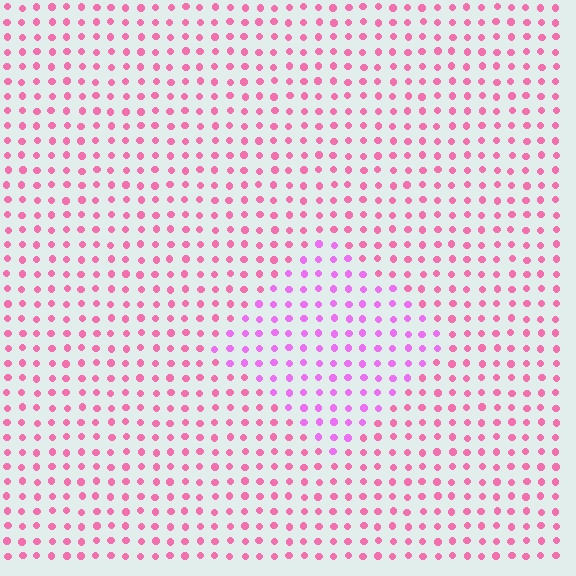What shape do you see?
I see a diamond.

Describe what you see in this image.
The image is filled with small pink elements in a uniform arrangement. A diamond-shaped region is visible where the elements are tinted to a slightly different hue, forming a subtle color boundary.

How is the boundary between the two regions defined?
The boundary is defined purely by a slight shift in hue (about 35 degrees). Spacing, size, and orientation are identical on both sides.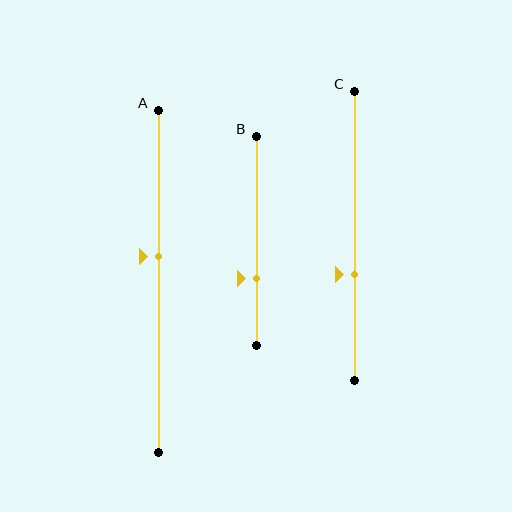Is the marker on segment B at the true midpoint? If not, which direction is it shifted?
No, the marker on segment B is shifted downward by about 18% of the segment length.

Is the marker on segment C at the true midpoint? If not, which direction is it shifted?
No, the marker on segment C is shifted downward by about 13% of the segment length.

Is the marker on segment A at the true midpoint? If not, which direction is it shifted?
No, the marker on segment A is shifted upward by about 7% of the segment length.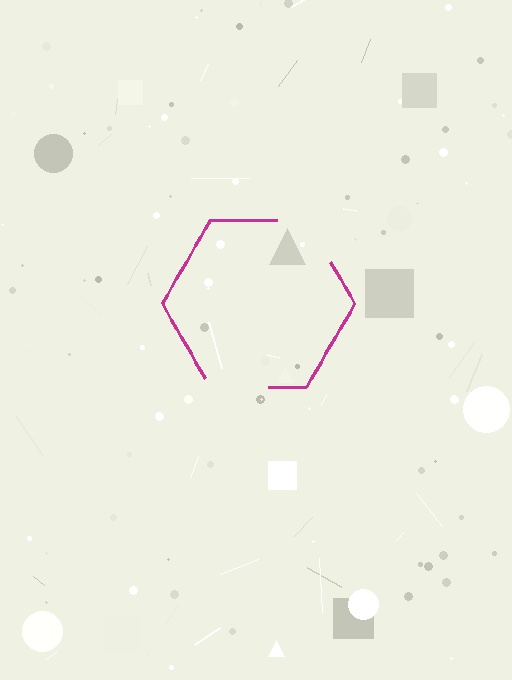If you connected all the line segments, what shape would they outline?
They would outline a hexagon.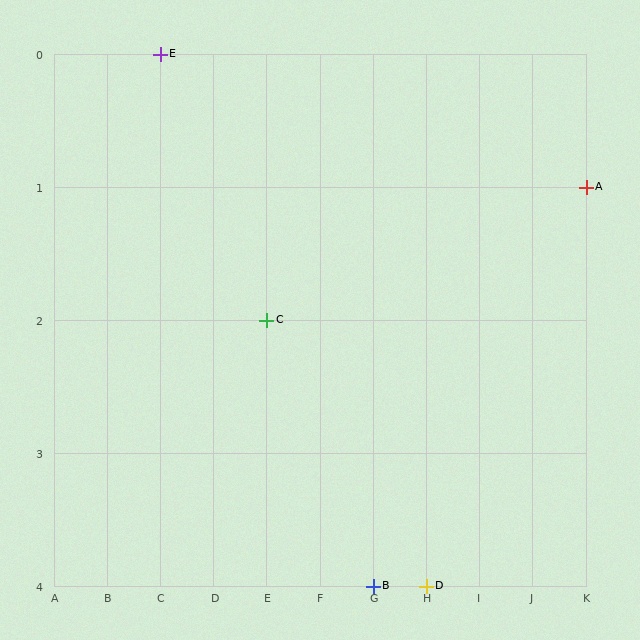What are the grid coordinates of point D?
Point D is at grid coordinates (H, 4).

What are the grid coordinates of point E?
Point E is at grid coordinates (C, 0).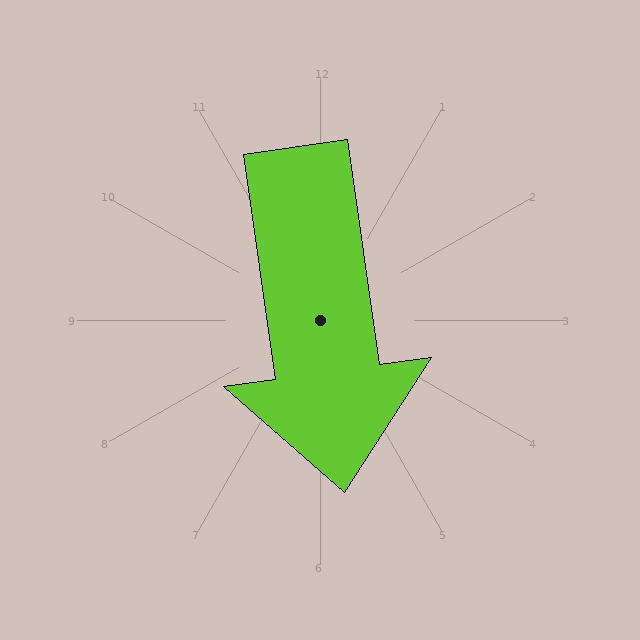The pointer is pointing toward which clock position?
Roughly 6 o'clock.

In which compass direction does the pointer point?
South.